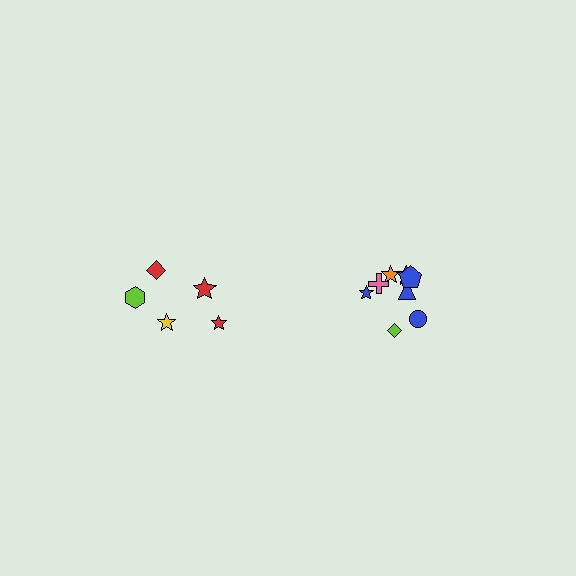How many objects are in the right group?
There are 8 objects.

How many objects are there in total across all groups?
There are 13 objects.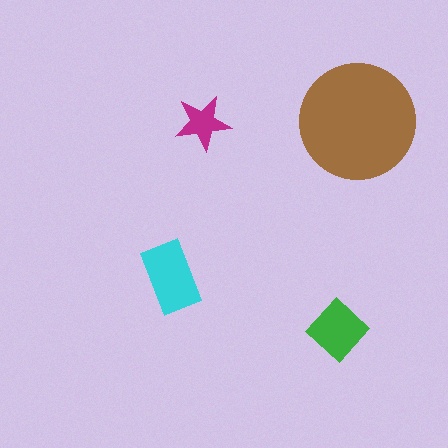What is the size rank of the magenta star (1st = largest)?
4th.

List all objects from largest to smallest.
The brown circle, the cyan rectangle, the green diamond, the magenta star.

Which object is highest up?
The brown circle is topmost.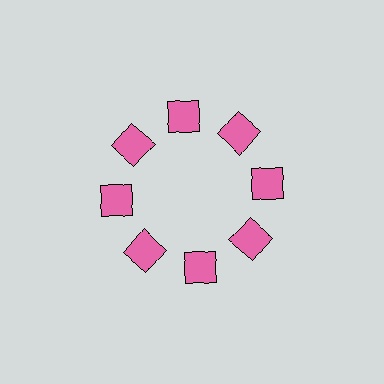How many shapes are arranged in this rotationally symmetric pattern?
There are 8 shapes, arranged in 8 groups of 1.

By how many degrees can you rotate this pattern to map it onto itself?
The pattern maps onto itself every 45 degrees of rotation.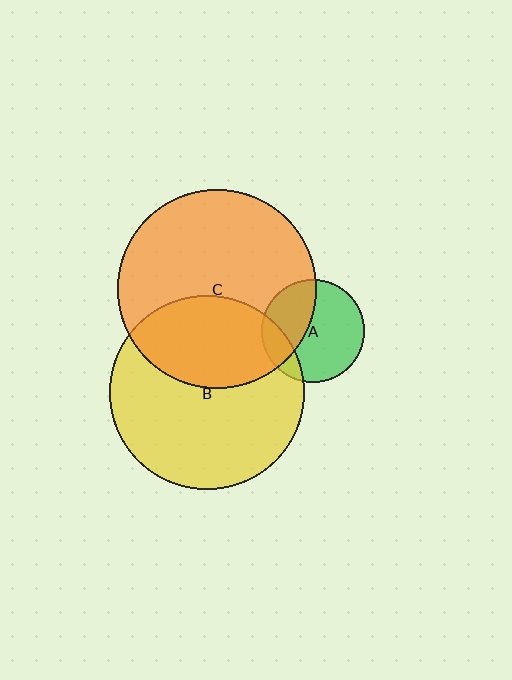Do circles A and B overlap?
Yes.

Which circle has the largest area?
Circle C (orange).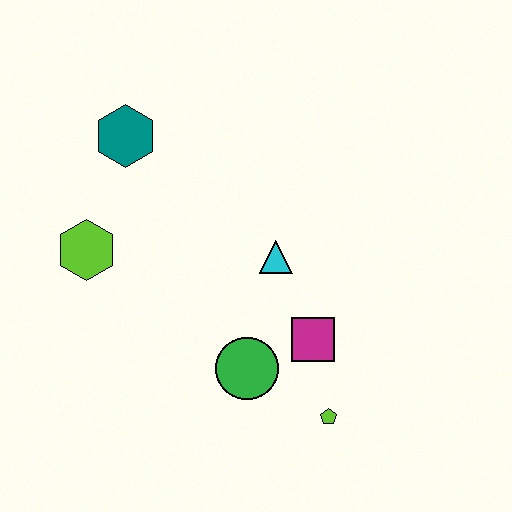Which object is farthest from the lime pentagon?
The teal hexagon is farthest from the lime pentagon.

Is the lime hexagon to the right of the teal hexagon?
No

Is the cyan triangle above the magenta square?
Yes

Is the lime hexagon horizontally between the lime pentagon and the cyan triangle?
No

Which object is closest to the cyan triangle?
The magenta square is closest to the cyan triangle.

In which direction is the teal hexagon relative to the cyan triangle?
The teal hexagon is to the left of the cyan triangle.